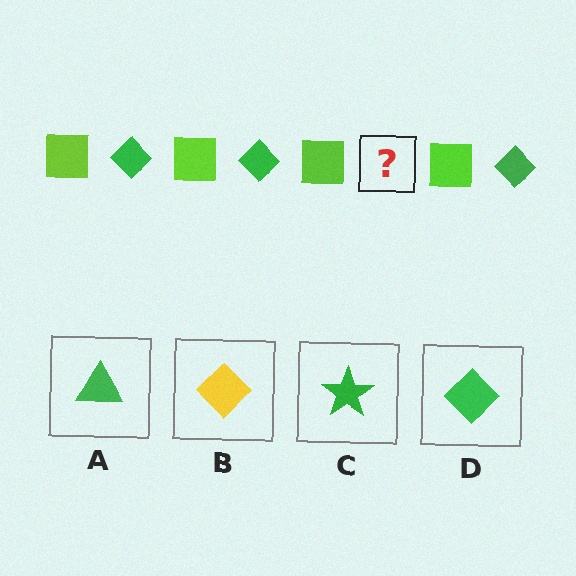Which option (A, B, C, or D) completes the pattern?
D.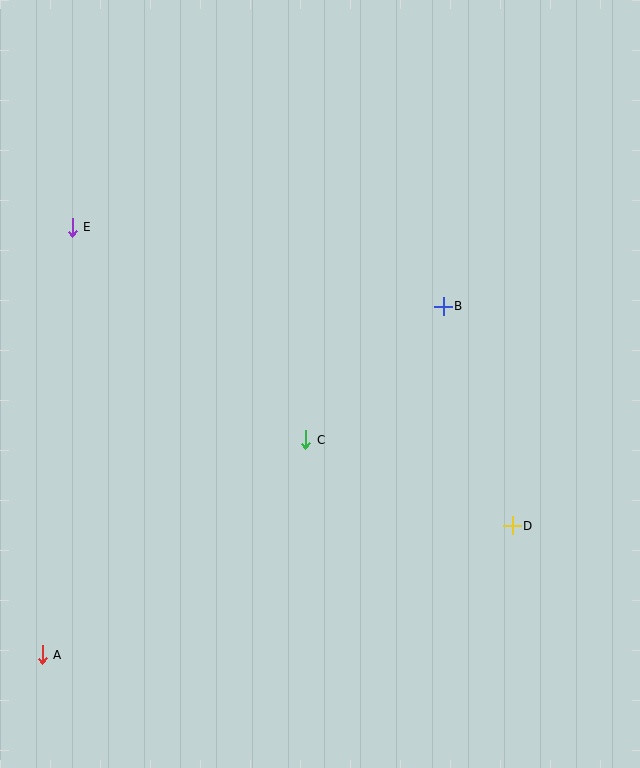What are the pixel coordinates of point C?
Point C is at (306, 440).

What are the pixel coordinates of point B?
Point B is at (443, 306).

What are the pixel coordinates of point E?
Point E is at (72, 227).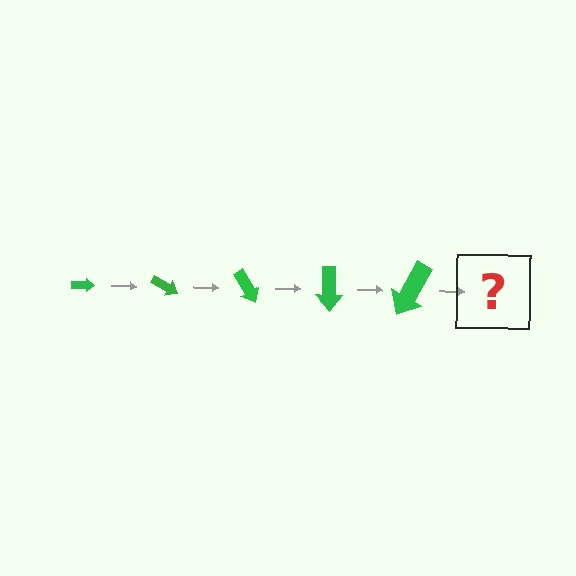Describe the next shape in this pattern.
It should be an arrow, larger than the previous one and rotated 150 degrees from the start.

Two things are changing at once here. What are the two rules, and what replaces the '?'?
The two rules are that the arrow grows larger each step and it rotates 30 degrees each step. The '?' should be an arrow, larger than the previous one and rotated 150 degrees from the start.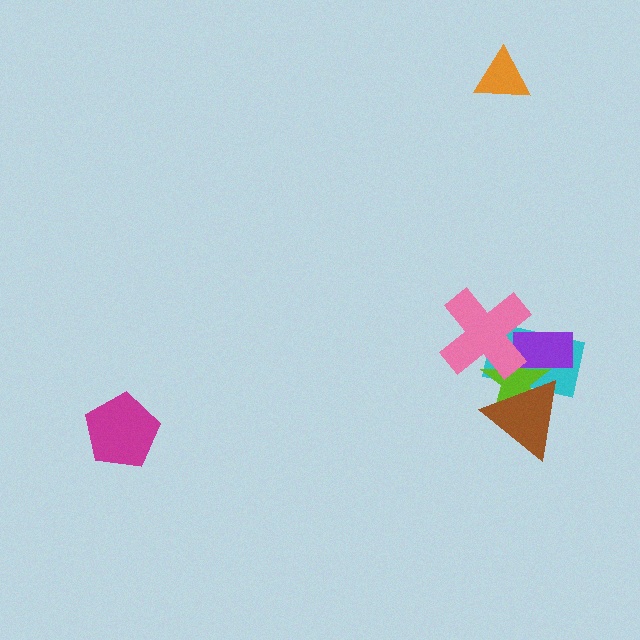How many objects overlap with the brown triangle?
2 objects overlap with the brown triangle.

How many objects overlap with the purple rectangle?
3 objects overlap with the purple rectangle.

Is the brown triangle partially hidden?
No, no other shape covers it.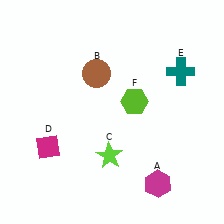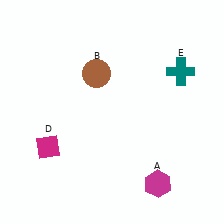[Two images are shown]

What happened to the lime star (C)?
The lime star (C) was removed in Image 2. It was in the bottom-left area of Image 1.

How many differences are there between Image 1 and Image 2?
There are 2 differences between the two images.